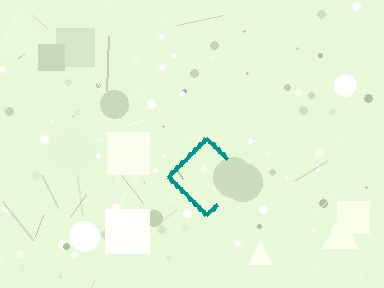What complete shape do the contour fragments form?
The contour fragments form a diamond.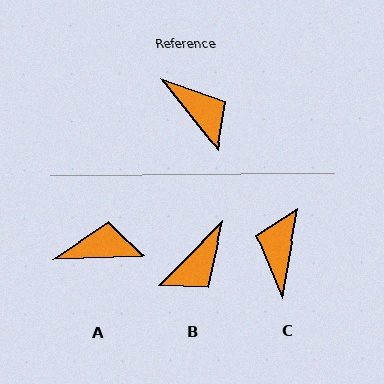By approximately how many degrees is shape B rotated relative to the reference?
Approximately 83 degrees clockwise.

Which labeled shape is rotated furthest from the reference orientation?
C, about 132 degrees away.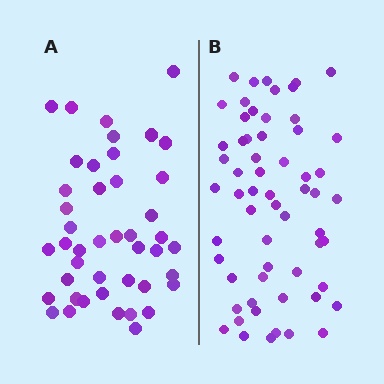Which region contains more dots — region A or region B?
Region B (the right region) has more dots.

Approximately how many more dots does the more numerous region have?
Region B has approximately 15 more dots than region A.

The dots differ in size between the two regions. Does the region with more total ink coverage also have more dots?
No. Region A has more total ink coverage because its dots are larger, but region B actually contains more individual dots. Total area can be misleading — the number of items is what matters here.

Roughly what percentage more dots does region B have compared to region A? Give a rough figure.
About 35% more.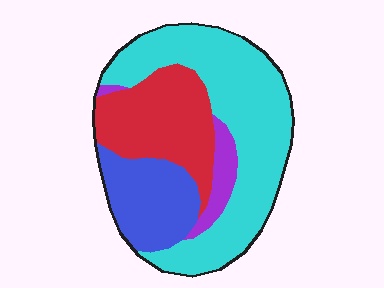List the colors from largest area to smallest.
From largest to smallest: cyan, red, blue, purple.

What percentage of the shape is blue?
Blue takes up about one fifth (1/5) of the shape.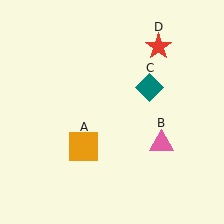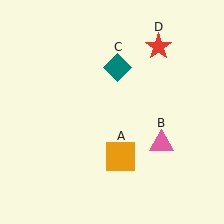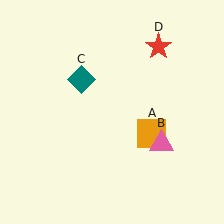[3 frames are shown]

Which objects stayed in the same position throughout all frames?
Pink triangle (object B) and red star (object D) remained stationary.